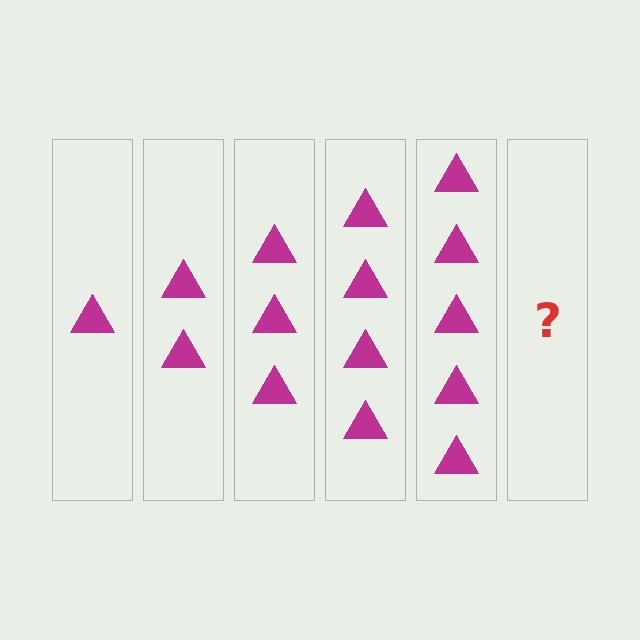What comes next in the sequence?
The next element should be 6 triangles.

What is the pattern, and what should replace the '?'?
The pattern is that each step adds one more triangle. The '?' should be 6 triangles.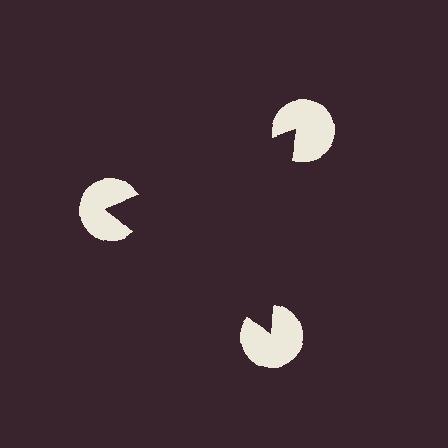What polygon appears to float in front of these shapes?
An illusory triangle — its edges are inferred from the aligned wedge cuts in the pac-man discs, not physically drawn.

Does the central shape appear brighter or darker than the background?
It typically appears slightly darker than the background, even though no actual brightness change is drawn.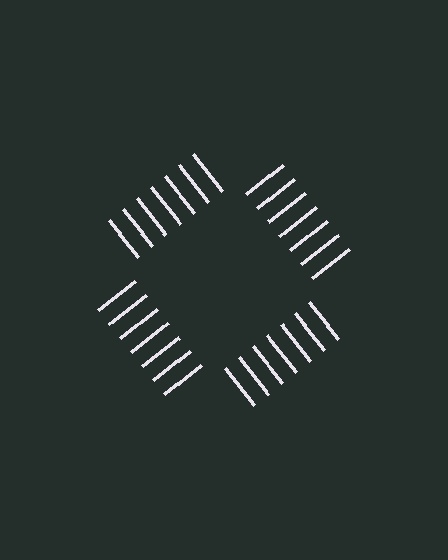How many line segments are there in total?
28 — 7 along each of the 4 edges.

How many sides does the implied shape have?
4 sides — the line-ends trace a square.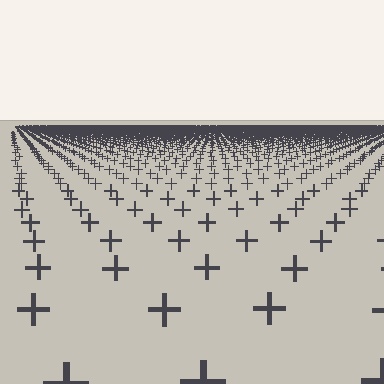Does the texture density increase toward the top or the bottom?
Density increases toward the top.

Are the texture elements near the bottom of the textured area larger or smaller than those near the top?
Larger. Near the bottom, elements are closer to the viewer and appear at a bigger on-screen size.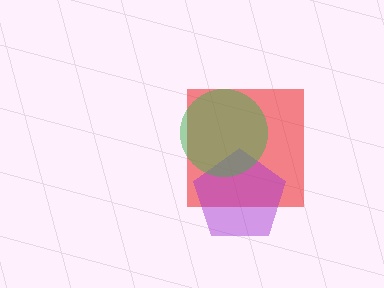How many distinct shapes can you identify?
There are 3 distinct shapes: a red square, a purple pentagon, a green circle.